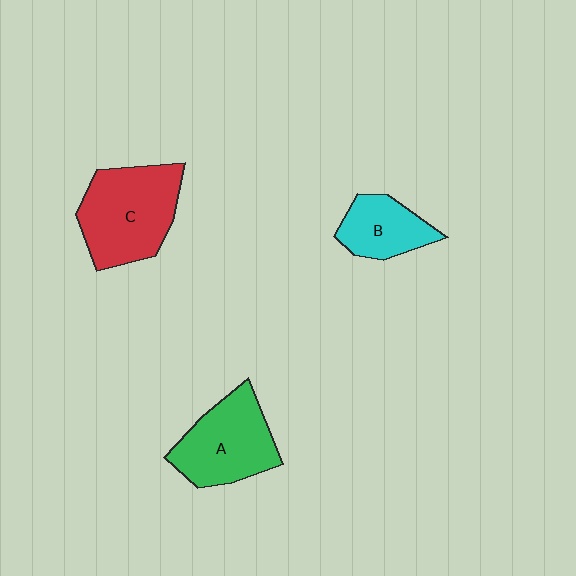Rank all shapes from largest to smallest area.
From largest to smallest: C (red), A (green), B (cyan).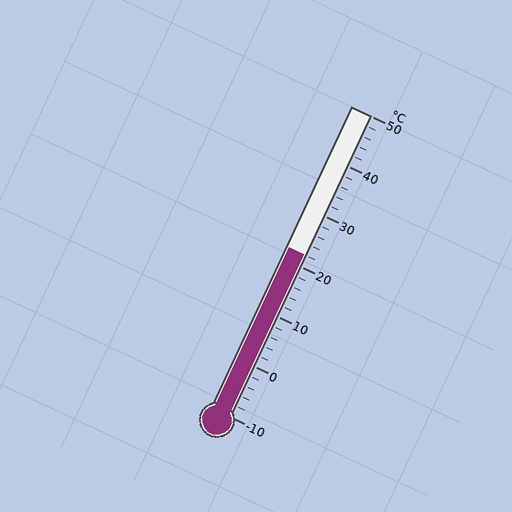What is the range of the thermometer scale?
The thermometer scale ranges from -10°C to 50°C.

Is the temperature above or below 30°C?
The temperature is below 30°C.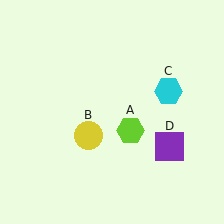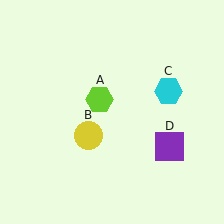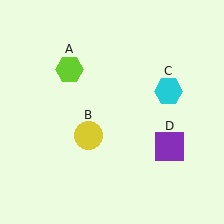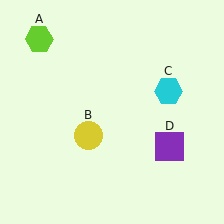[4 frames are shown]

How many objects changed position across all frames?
1 object changed position: lime hexagon (object A).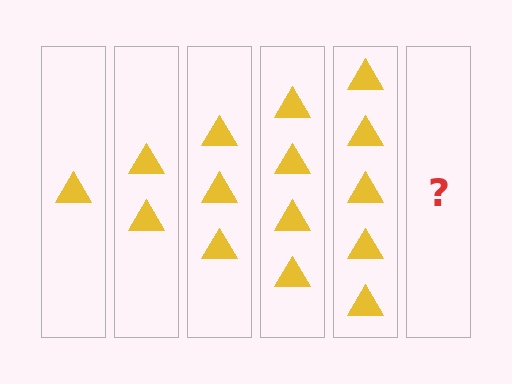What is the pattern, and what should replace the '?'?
The pattern is that each step adds one more triangle. The '?' should be 6 triangles.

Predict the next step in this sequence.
The next step is 6 triangles.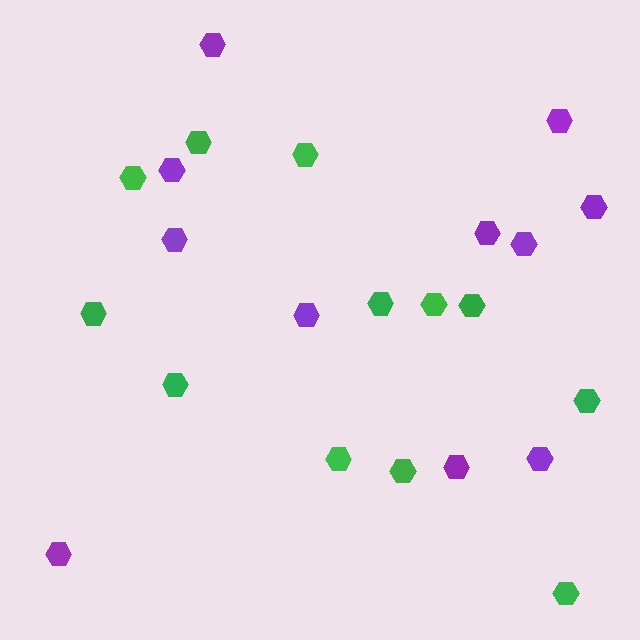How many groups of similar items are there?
There are 2 groups: one group of green hexagons (12) and one group of purple hexagons (11).